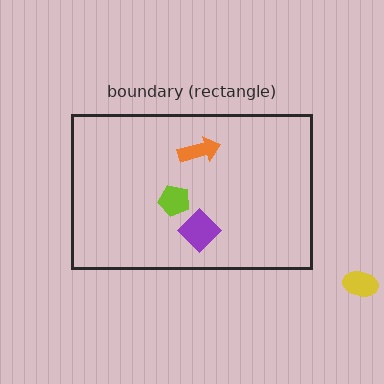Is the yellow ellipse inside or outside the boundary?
Outside.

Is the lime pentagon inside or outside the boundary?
Inside.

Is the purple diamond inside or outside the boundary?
Inside.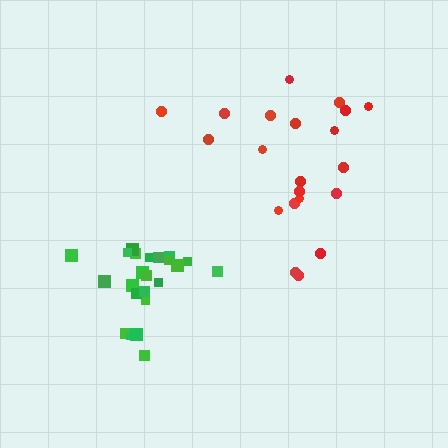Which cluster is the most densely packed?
Green.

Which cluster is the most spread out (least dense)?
Red.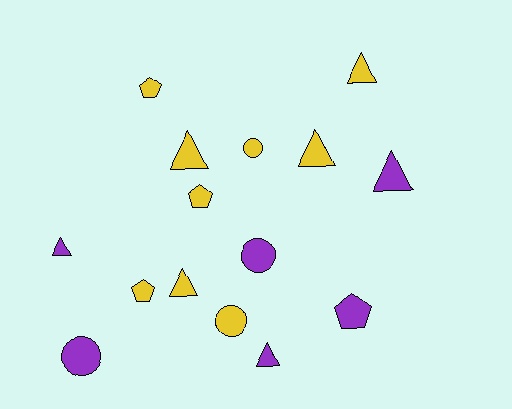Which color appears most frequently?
Yellow, with 9 objects.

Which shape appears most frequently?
Triangle, with 7 objects.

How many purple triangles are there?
There are 3 purple triangles.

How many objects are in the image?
There are 15 objects.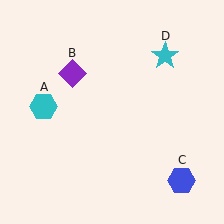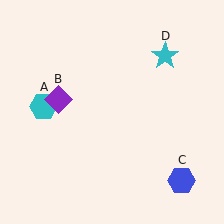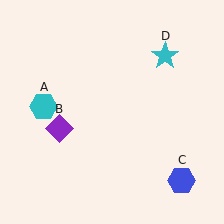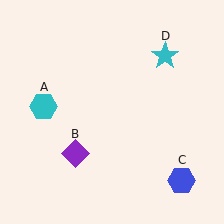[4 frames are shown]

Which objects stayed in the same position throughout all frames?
Cyan hexagon (object A) and blue hexagon (object C) and cyan star (object D) remained stationary.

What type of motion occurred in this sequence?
The purple diamond (object B) rotated counterclockwise around the center of the scene.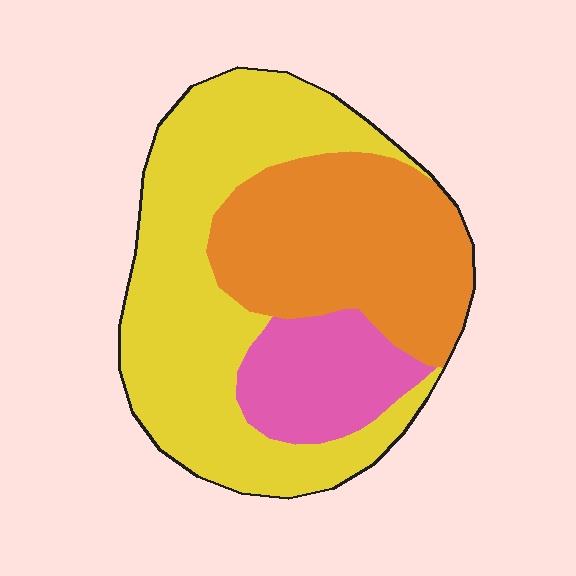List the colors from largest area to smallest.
From largest to smallest: yellow, orange, pink.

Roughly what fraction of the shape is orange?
Orange takes up about one third (1/3) of the shape.